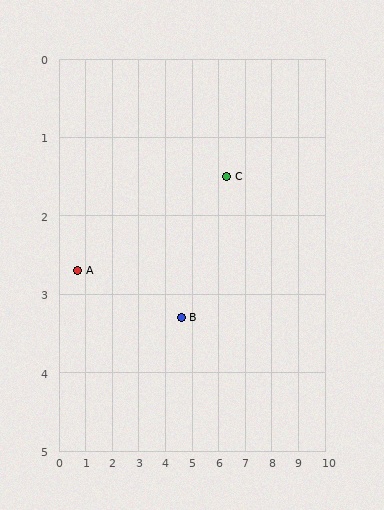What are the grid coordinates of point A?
Point A is at approximately (0.7, 2.7).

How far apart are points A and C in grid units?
Points A and C are about 5.7 grid units apart.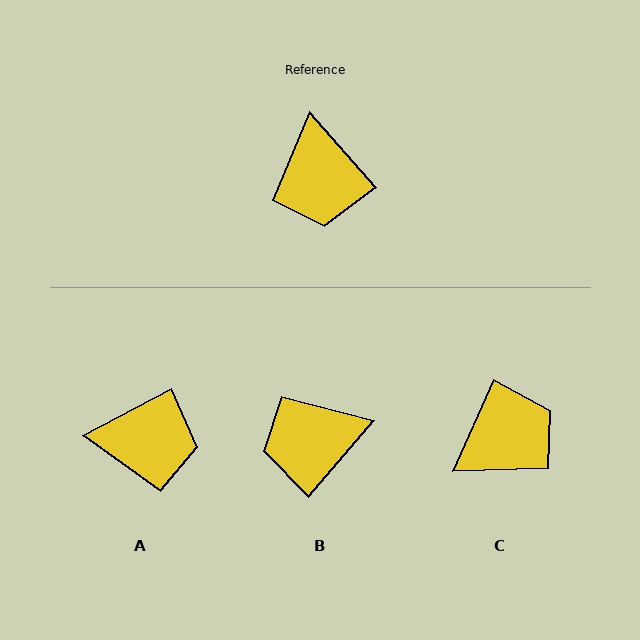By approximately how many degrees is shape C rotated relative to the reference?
Approximately 115 degrees counter-clockwise.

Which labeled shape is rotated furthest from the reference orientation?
C, about 115 degrees away.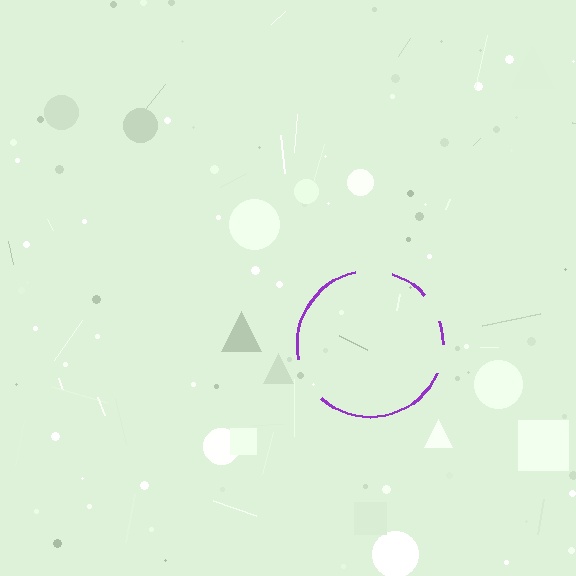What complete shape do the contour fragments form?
The contour fragments form a circle.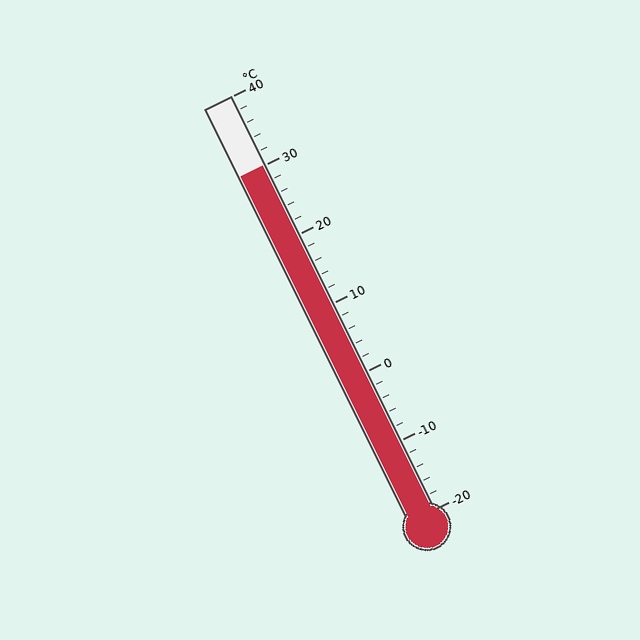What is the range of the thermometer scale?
The thermometer scale ranges from -20°C to 40°C.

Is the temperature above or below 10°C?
The temperature is above 10°C.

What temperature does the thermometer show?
The thermometer shows approximately 30°C.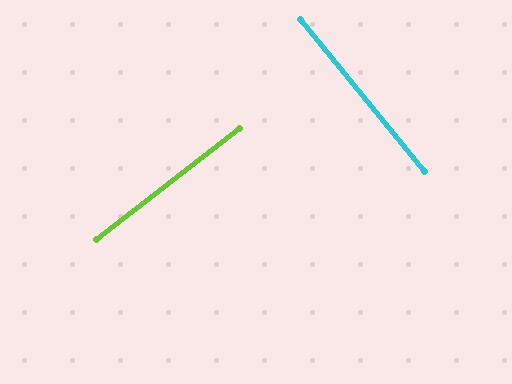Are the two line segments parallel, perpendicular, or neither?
Perpendicular — they meet at approximately 89°.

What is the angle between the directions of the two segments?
Approximately 89 degrees.